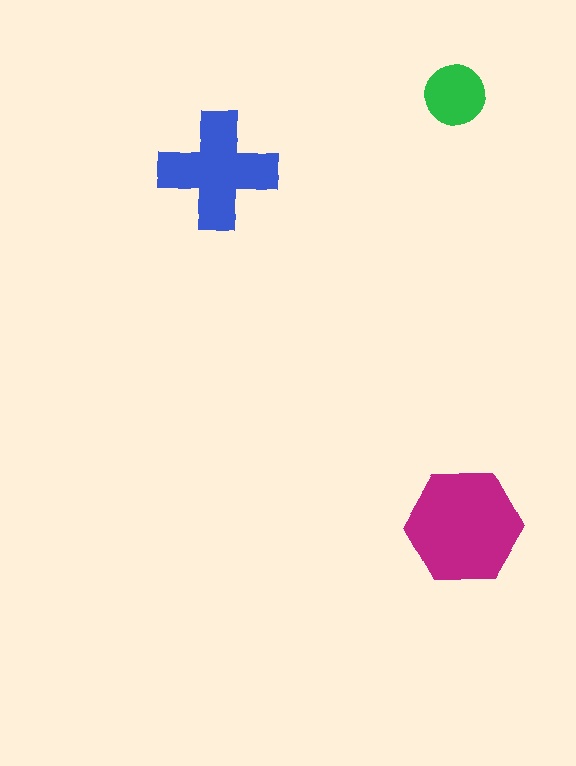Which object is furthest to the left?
The blue cross is leftmost.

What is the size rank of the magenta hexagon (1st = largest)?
1st.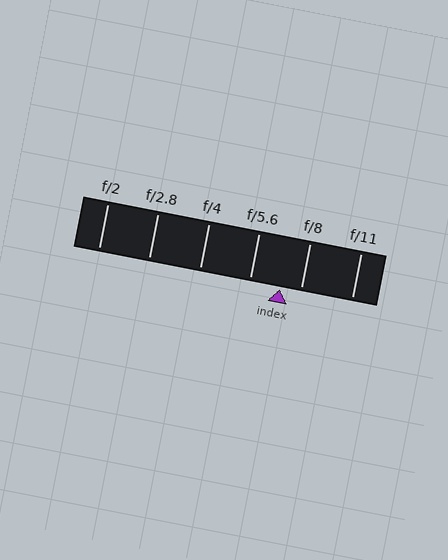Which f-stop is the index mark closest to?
The index mark is closest to f/8.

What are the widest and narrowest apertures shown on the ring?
The widest aperture shown is f/2 and the narrowest is f/11.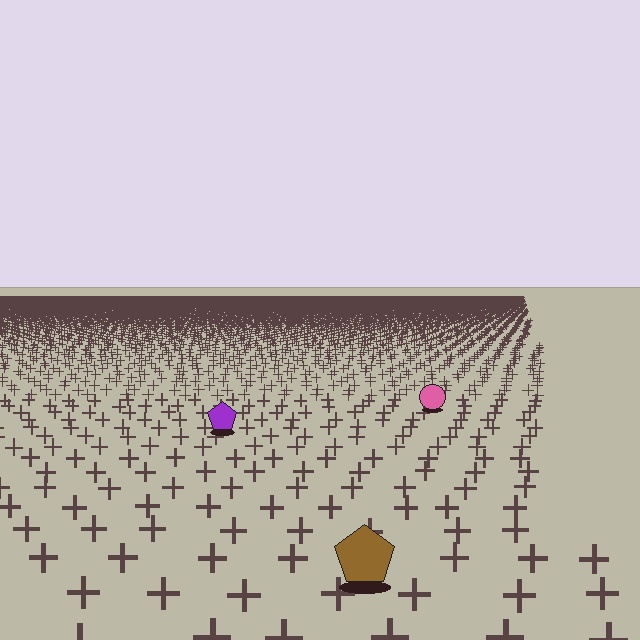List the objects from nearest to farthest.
From nearest to farthest: the brown pentagon, the purple pentagon, the pink circle.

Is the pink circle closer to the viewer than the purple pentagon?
No. The purple pentagon is closer — you can tell from the texture gradient: the ground texture is coarser near it.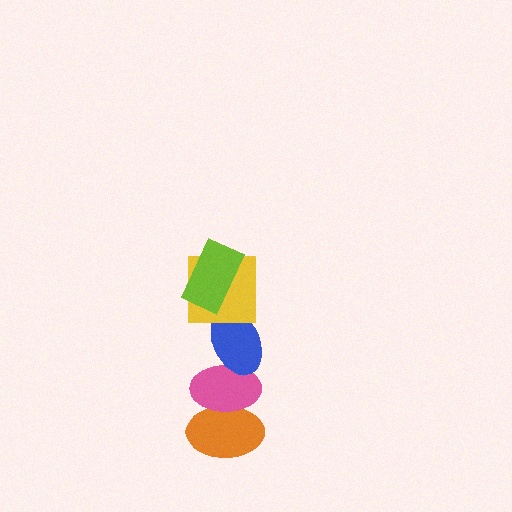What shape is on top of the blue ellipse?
The yellow square is on top of the blue ellipse.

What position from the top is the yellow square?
The yellow square is 2nd from the top.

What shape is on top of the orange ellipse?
The pink ellipse is on top of the orange ellipse.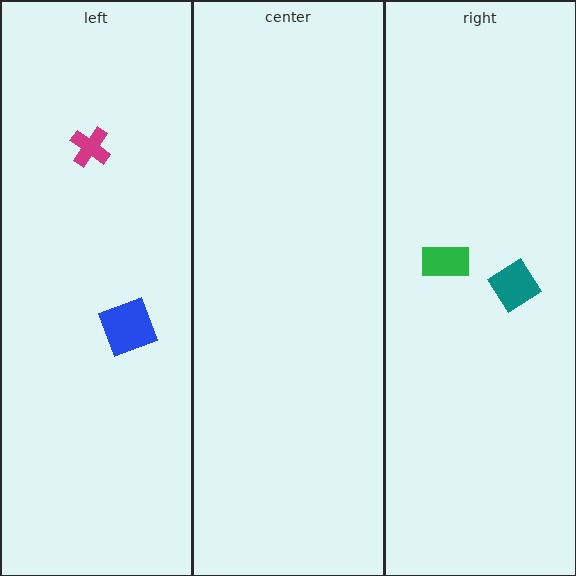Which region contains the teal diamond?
The right region.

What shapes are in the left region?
The blue diamond, the magenta cross.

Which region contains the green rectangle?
The right region.